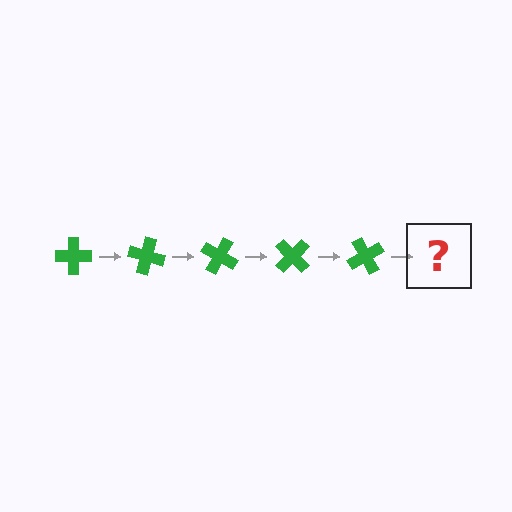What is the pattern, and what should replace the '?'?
The pattern is that the cross rotates 15 degrees each step. The '?' should be a green cross rotated 75 degrees.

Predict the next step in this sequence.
The next step is a green cross rotated 75 degrees.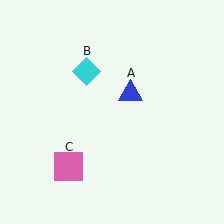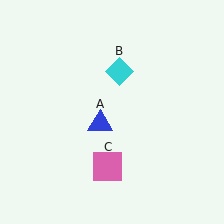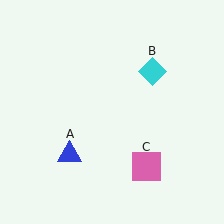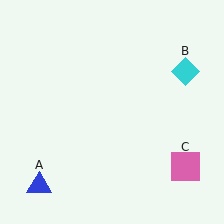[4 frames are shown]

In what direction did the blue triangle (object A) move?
The blue triangle (object A) moved down and to the left.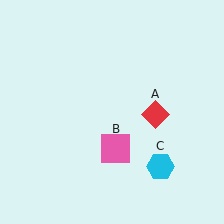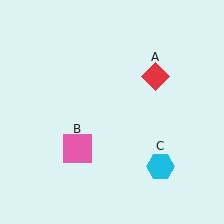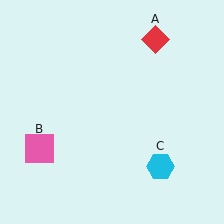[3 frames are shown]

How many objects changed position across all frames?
2 objects changed position: red diamond (object A), pink square (object B).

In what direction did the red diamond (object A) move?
The red diamond (object A) moved up.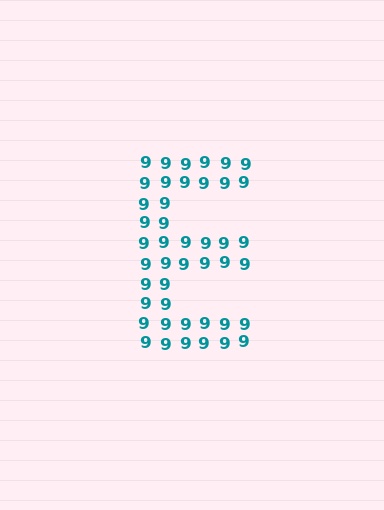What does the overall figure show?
The overall figure shows the letter E.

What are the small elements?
The small elements are digit 9's.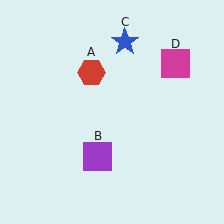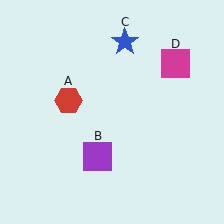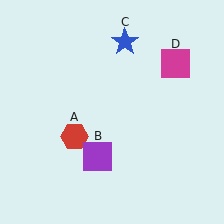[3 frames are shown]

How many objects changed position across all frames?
1 object changed position: red hexagon (object A).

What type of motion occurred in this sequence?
The red hexagon (object A) rotated counterclockwise around the center of the scene.